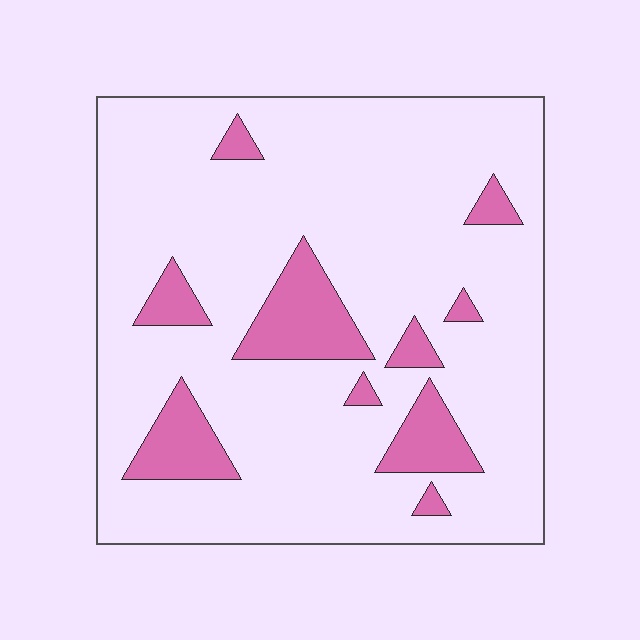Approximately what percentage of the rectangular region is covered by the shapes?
Approximately 15%.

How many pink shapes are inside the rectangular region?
10.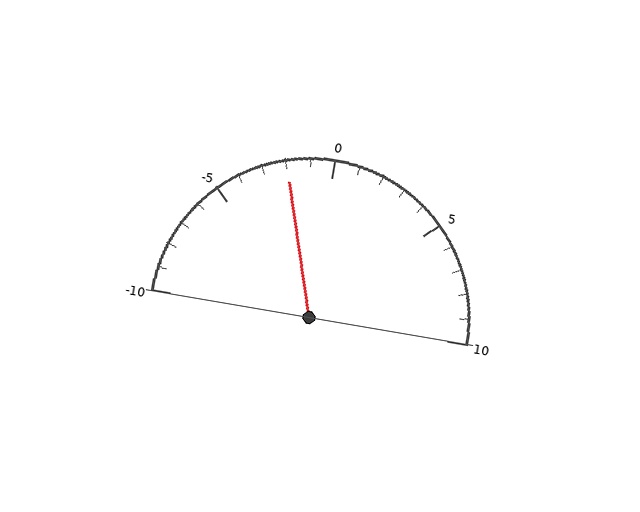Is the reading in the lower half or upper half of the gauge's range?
The reading is in the lower half of the range (-10 to 10).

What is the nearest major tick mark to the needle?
The nearest major tick mark is 0.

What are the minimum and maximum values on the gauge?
The gauge ranges from -10 to 10.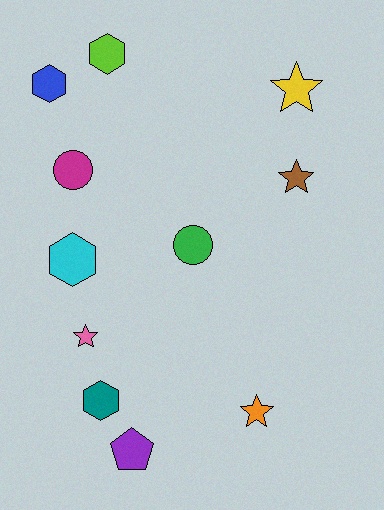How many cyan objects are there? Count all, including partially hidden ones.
There is 1 cyan object.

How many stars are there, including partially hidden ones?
There are 4 stars.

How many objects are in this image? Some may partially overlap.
There are 11 objects.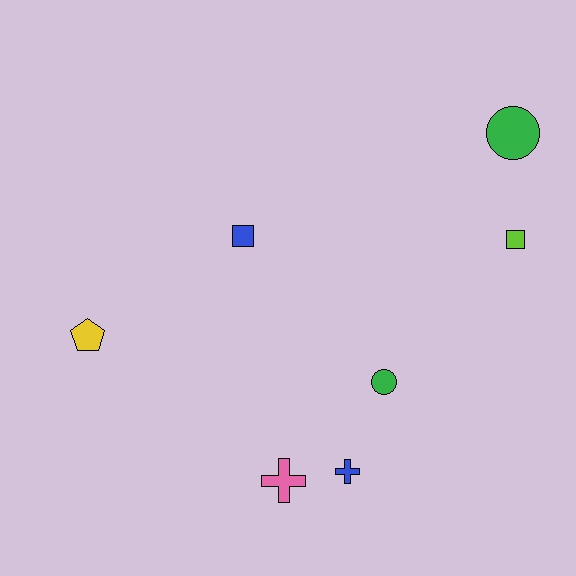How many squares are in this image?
There are 2 squares.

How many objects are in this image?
There are 7 objects.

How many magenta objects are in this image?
There are no magenta objects.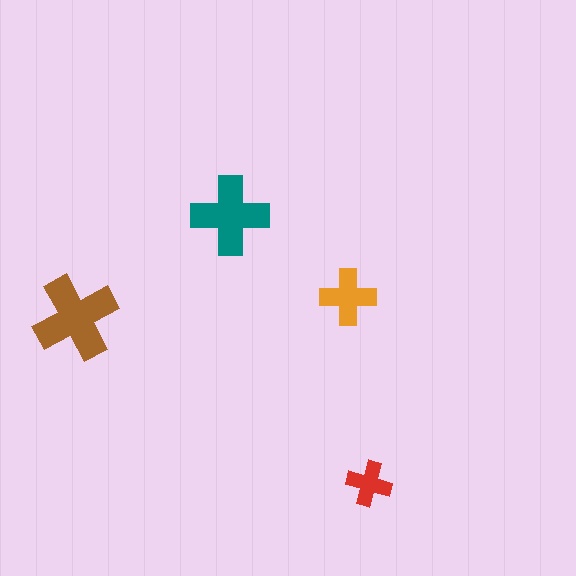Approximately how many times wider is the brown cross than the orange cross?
About 1.5 times wider.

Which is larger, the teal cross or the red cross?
The teal one.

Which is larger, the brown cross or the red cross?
The brown one.